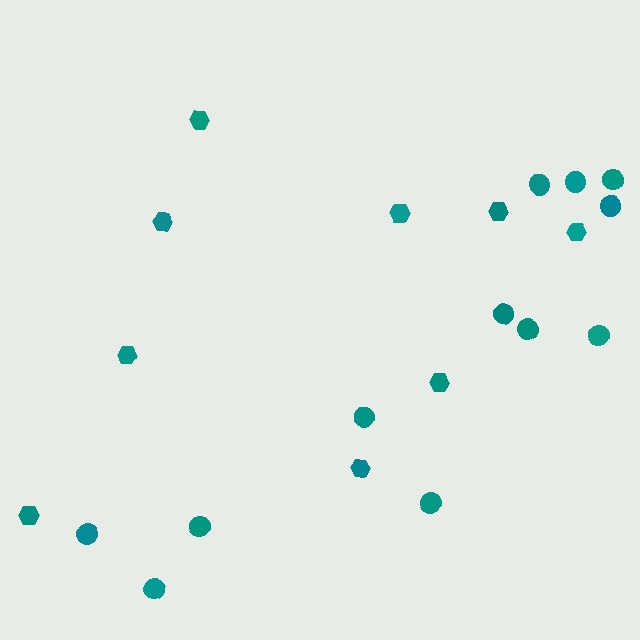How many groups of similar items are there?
There are 2 groups: one group of circles (12) and one group of hexagons (9).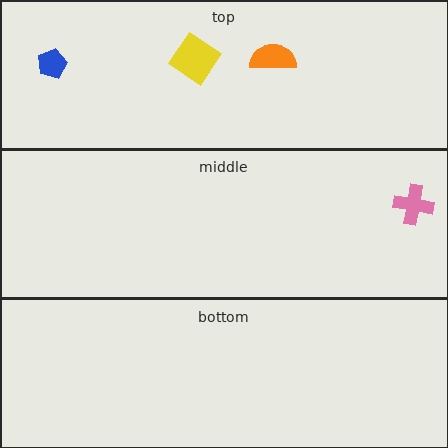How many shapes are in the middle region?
1.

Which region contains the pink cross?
The middle region.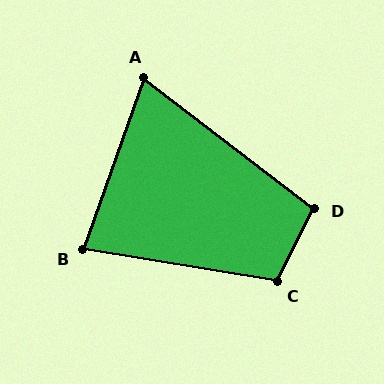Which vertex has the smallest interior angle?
A, at approximately 72 degrees.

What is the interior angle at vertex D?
Approximately 100 degrees (obtuse).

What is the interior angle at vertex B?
Approximately 80 degrees (acute).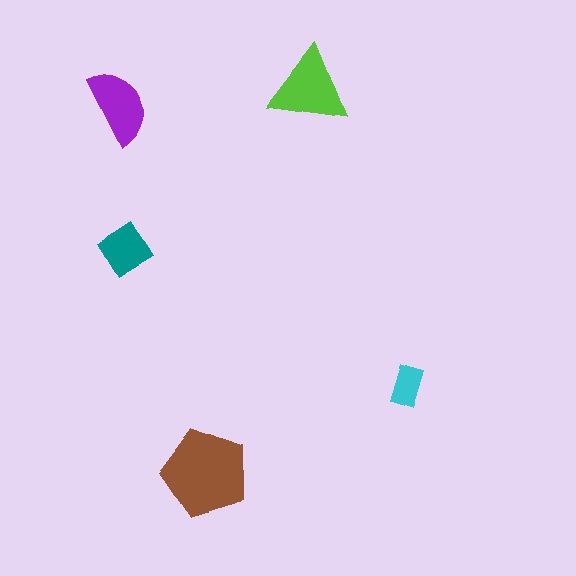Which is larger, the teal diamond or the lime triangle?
The lime triangle.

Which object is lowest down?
The brown pentagon is bottommost.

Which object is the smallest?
The cyan rectangle.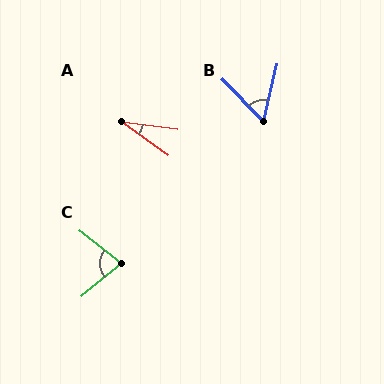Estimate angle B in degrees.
Approximately 58 degrees.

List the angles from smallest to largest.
A (29°), B (58°), C (77°).